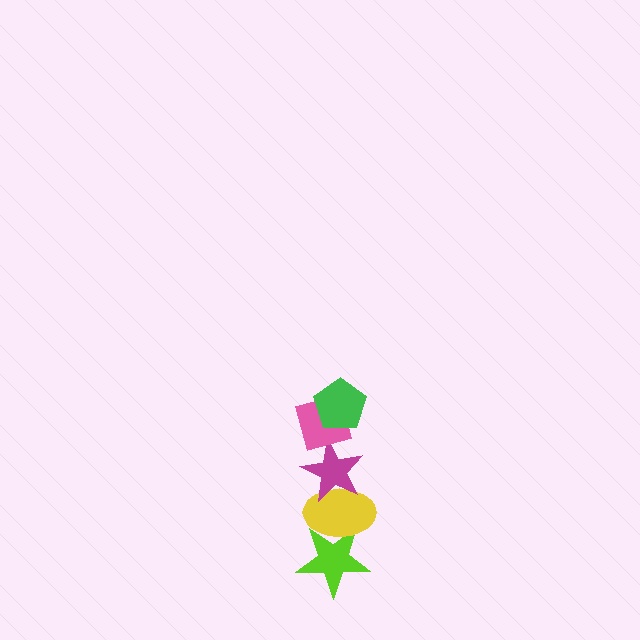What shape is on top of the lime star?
The yellow ellipse is on top of the lime star.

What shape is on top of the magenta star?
The pink square is on top of the magenta star.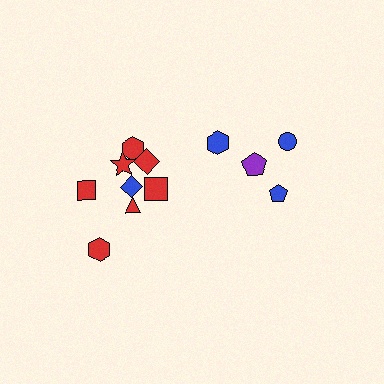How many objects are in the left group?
There are 8 objects.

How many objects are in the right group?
There are 4 objects.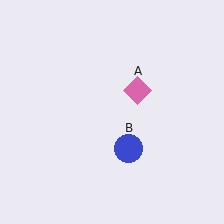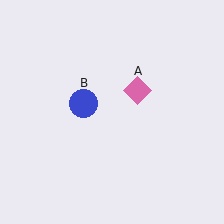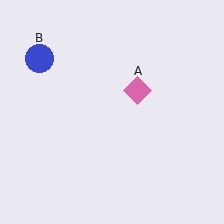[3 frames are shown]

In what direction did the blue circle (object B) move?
The blue circle (object B) moved up and to the left.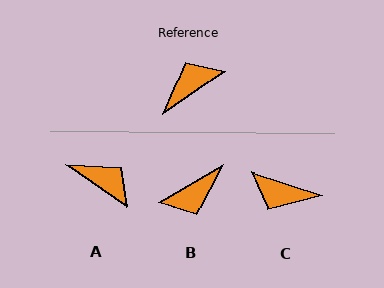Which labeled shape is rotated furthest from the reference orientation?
B, about 175 degrees away.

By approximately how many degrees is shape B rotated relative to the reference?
Approximately 175 degrees counter-clockwise.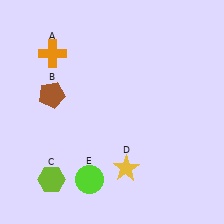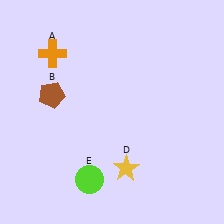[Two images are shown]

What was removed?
The lime hexagon (C) was removed in Image 2.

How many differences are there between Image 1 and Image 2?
There is 1 difference between the two images.